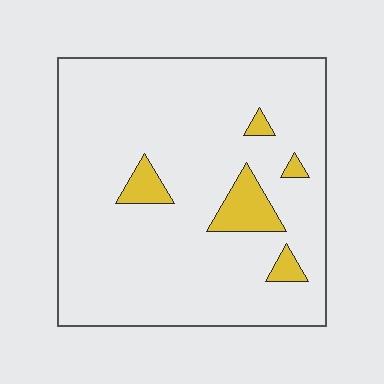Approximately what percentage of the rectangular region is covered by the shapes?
Approximately 10%.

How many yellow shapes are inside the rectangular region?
5.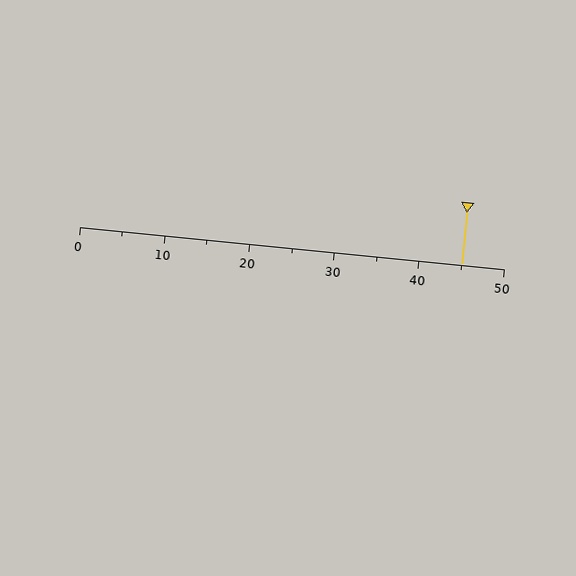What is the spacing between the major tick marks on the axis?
The major ticks are spaced 10 apart.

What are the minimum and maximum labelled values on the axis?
The axis runs from 0 to 50.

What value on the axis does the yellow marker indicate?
The marker indicates approximately 45.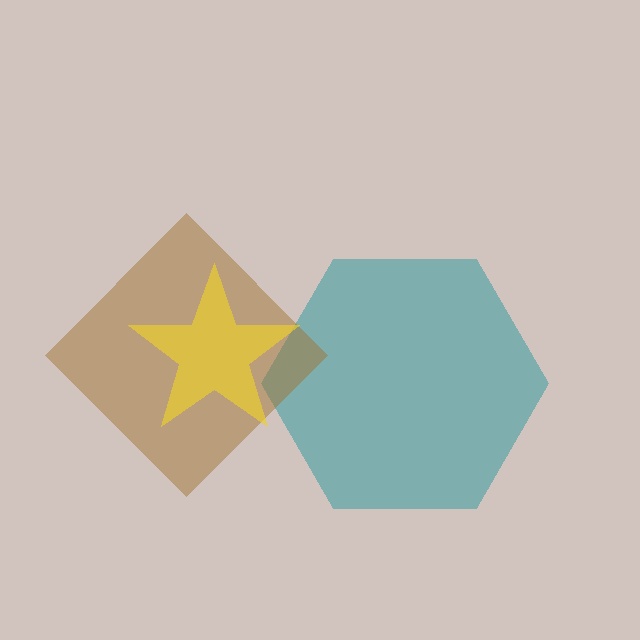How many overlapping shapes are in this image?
There are 3 overlapping shapes in the image.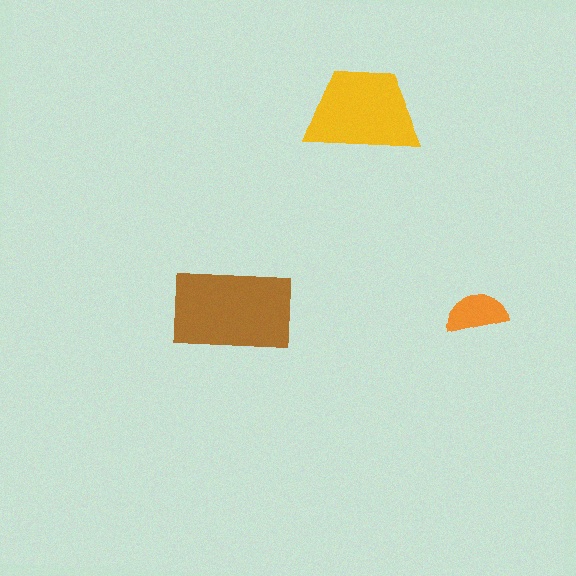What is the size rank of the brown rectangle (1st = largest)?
1st.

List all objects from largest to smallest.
The brown rectangle, the yellow trapezoid, the orange semicircle.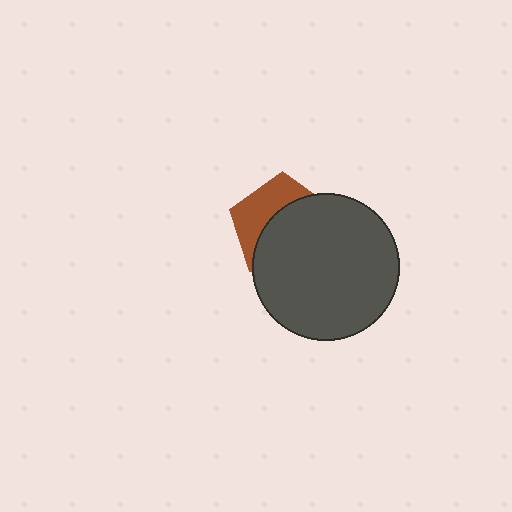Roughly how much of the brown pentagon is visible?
A small part of it is visible (roughly 38%).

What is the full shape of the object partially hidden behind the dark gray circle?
The partially hidden object is a brown pentagon.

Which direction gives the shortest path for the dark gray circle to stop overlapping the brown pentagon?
Moving toward the lower-right gives the shortest separation.